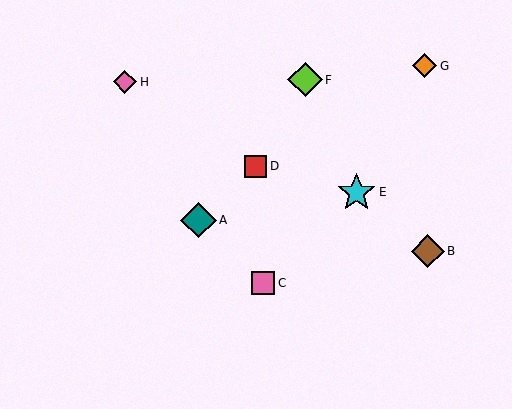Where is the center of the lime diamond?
The center of the lime diamond is at (305, 80).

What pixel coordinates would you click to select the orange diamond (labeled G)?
Click at (425, 66) to select the orange diamond G.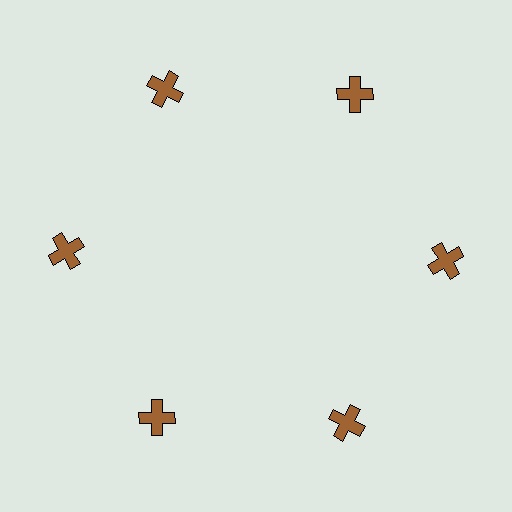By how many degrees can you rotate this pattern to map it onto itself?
The pattern maps onto itself every 60 degrees of rotation.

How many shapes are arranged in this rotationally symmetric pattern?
There are 6 shapes, arranged in 6 groups of 1.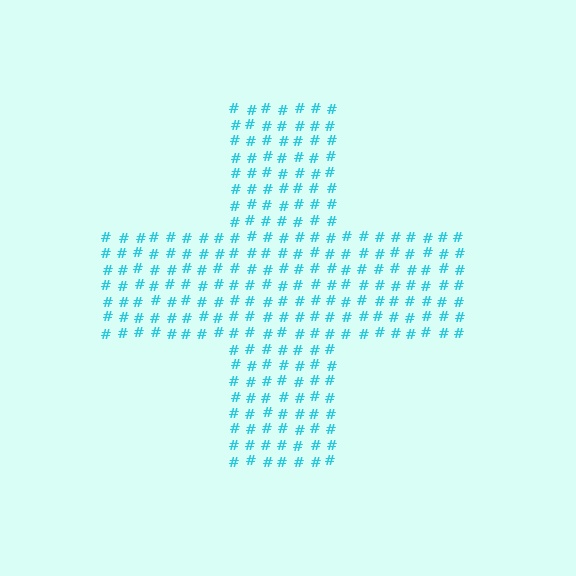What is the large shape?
The large shape is a cross.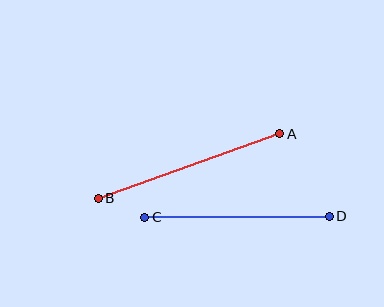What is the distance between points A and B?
The distance is approximately 192 pixels.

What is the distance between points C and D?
The distance is approximately 184 pixels.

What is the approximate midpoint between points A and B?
The midpoint is at approximately (189, 166) pixels.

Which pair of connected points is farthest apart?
Points A and B are farthest apart.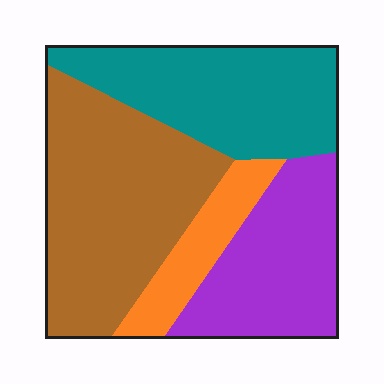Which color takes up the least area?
Orange, at roughly 10%.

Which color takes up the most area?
Brown, at roughly 35%.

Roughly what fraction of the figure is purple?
Purple takes up about one quarter (1/4) of the figure.